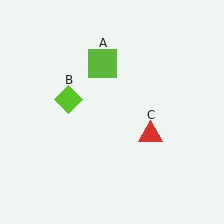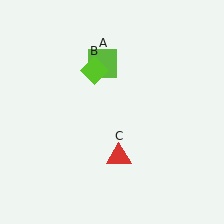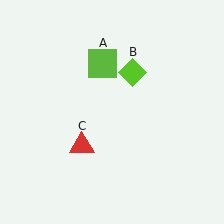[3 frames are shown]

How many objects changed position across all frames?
2 objects changed position: lime diamond (object B), red triangle (object C).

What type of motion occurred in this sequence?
The lime diamond (object B), red triangle (object C) rotated clockwise around the center of the scene.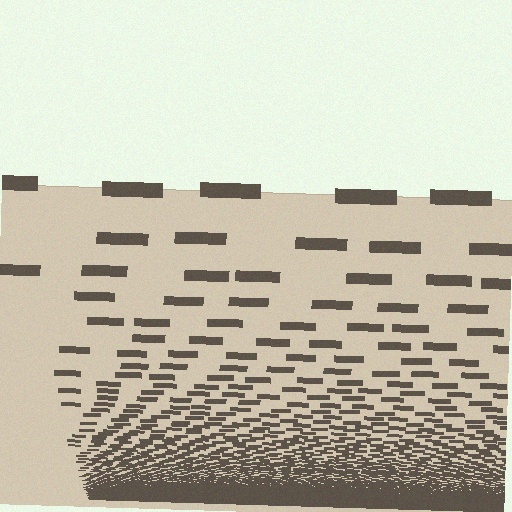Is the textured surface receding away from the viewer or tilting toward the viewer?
The surface appears to tilt toward the viewer. Texture elements get larger and sparser toward the top.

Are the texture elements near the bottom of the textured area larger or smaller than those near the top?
Smaller. The gradient is inverted — elements near the bottom are smaller and denser.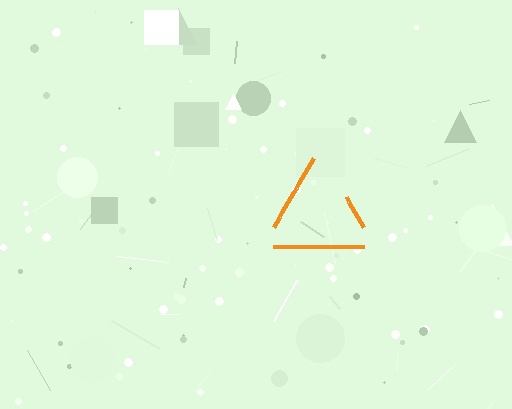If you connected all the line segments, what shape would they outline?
They would outline a triangle.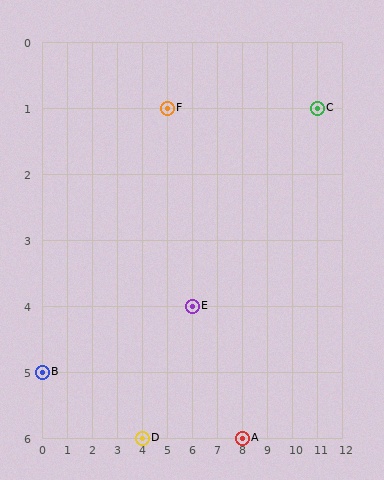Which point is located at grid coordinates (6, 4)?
Point E is at (6, 4).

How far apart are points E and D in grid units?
Points E and D are 2 columns and 2 rows apart (about 2.8 grid units diagonally).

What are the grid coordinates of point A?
Point A is at grid coordinates (8, 6).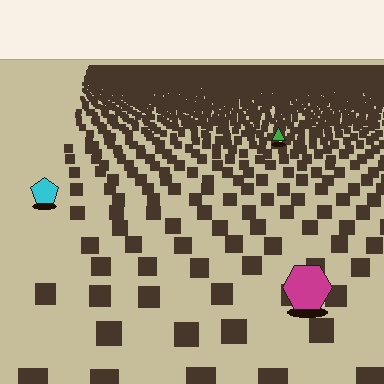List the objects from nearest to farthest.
From nearest to farthest: the magenta hexagon, the cyan pentagon, the green triangle.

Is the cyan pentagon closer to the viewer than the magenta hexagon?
No. The magenta hexagon is closer — you can tell from the texture gradient: the ground texture is coarser near it.